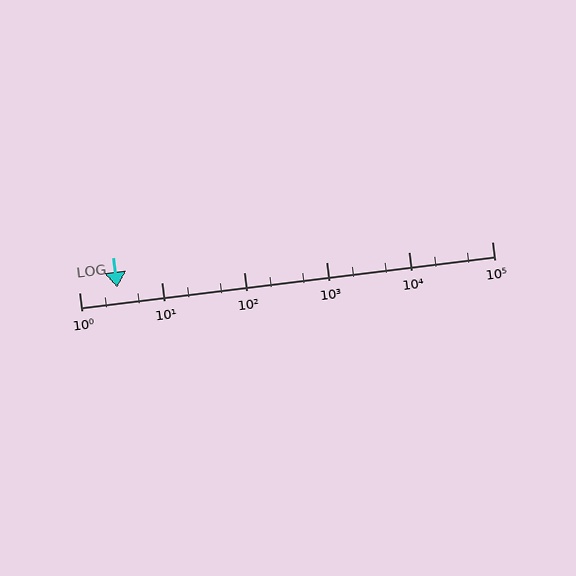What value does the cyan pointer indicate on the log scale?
The pointer indicates approximately 2.9.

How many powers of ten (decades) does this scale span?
The scale spans 5 decades, from 1 to 100000.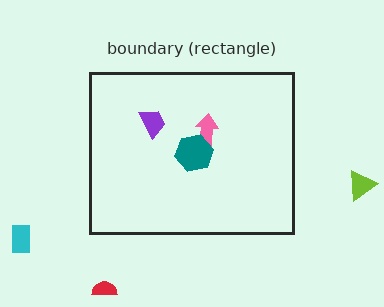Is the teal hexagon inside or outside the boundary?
Inside.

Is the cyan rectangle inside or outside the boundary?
Outside.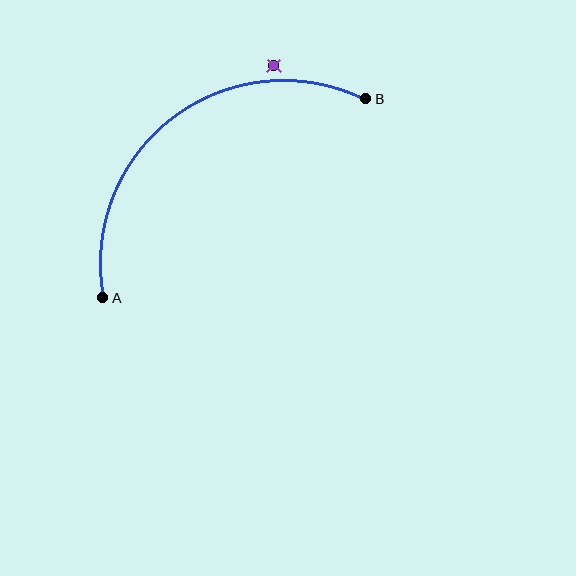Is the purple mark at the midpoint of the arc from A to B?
No — the purple mark does not lie on the arc at all. It sits slightly outside the curve.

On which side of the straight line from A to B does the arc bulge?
The arc bulges above and to the left of the straight line connecting A and B.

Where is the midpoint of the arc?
The arc midpoint is the point on the curve farthest from the straight line joining A and B. It sits above and to the left of that line.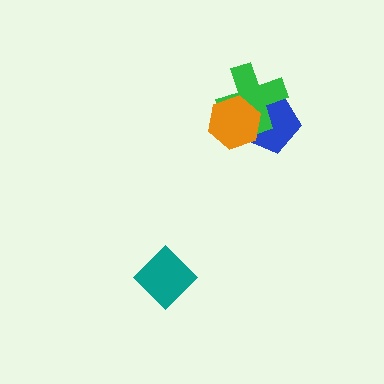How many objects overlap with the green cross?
2 objects overlap with the green cross.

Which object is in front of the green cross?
The orange hexagon is in front of the green cross.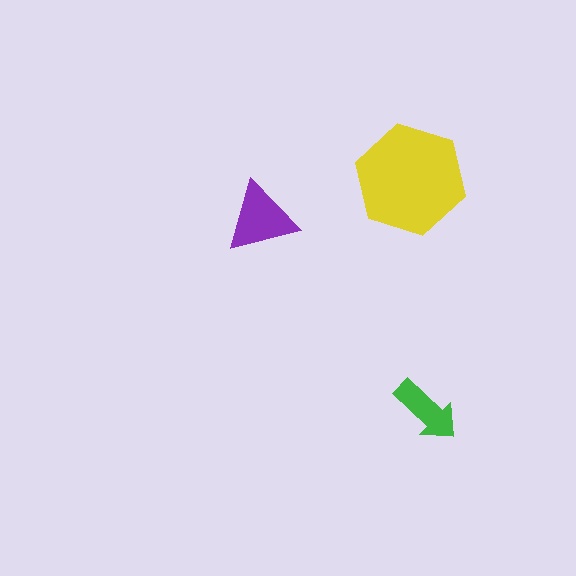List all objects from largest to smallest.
The yellow hexagon, the purple triangle, the green arrow.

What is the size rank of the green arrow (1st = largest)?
3rd.